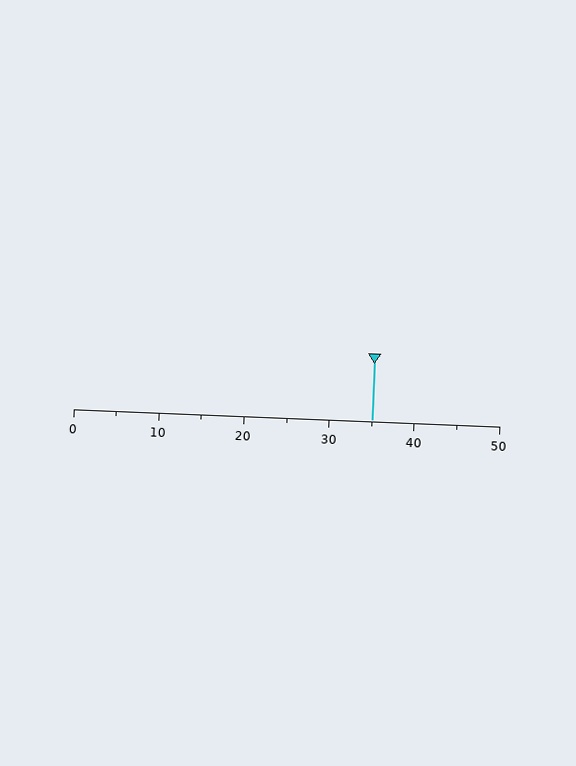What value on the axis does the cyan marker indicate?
The marker indicates approximately 35.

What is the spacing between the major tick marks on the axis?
The major ticks are spaced 10 apart.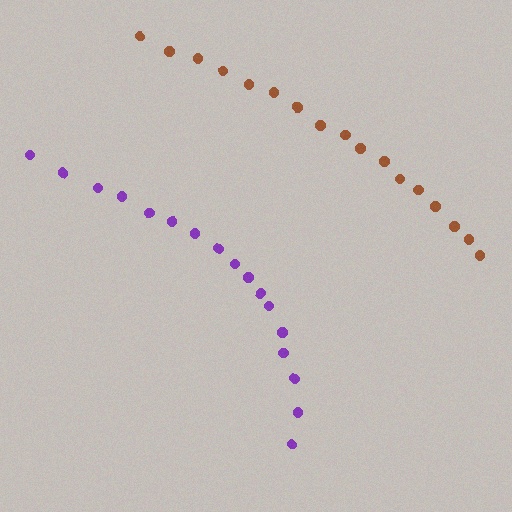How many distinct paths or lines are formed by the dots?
There are 2 distinct paths.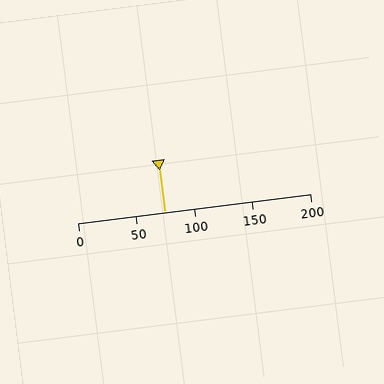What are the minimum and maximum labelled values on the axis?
The axis runs from 0 to 200.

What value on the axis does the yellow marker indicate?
The marker indicates approximately 75.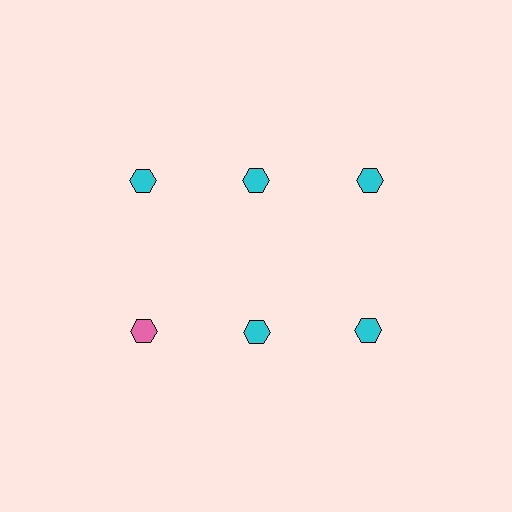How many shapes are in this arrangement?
There are 6 shapes arranged in a grid pattern.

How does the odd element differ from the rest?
It has a different color: pink instead of cyan.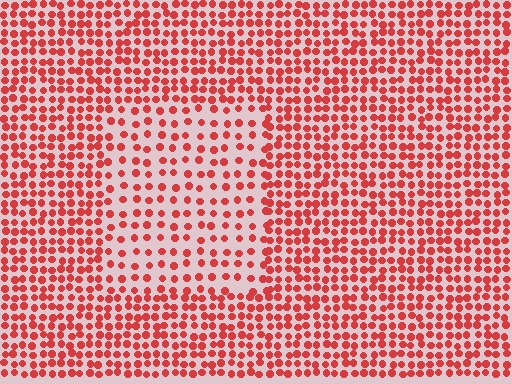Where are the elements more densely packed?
The elements are more densely packed outside the rectangle boundary.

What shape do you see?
I see a rectangle.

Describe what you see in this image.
The image contains small red elements arranged at two different densities. A rectangle-shaped region is visible where the elements are less densely packed than the surrounding area.